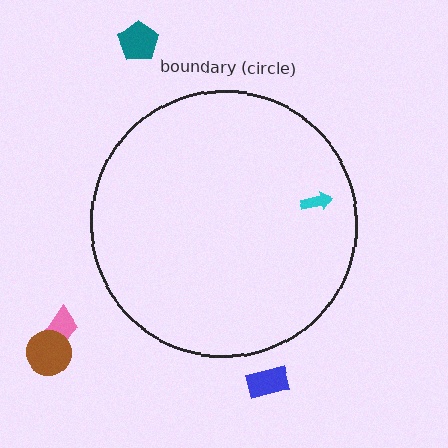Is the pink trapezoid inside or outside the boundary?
Outside.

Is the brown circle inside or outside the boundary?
Outside.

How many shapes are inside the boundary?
1 inside, 4 outside.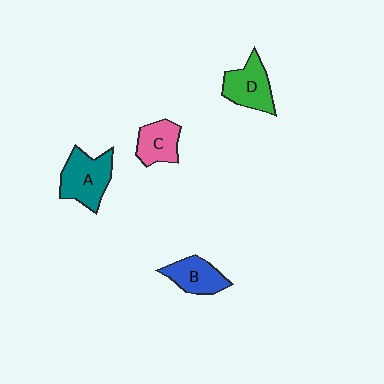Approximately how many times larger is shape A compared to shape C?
Approximately 1.5 times.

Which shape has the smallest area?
Shape C (pink).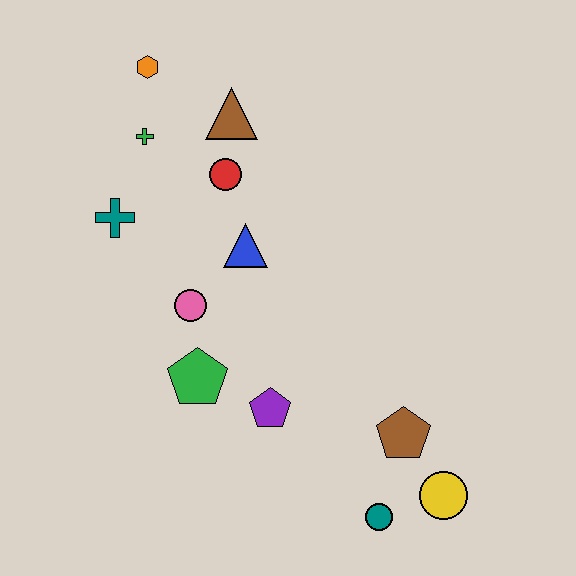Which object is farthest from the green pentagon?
The orange hexagon is farthest from the green pentagon.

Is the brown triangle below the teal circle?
No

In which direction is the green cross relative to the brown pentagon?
The green cross is above the brown pentagon.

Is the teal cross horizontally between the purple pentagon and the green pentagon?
No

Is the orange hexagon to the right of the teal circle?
No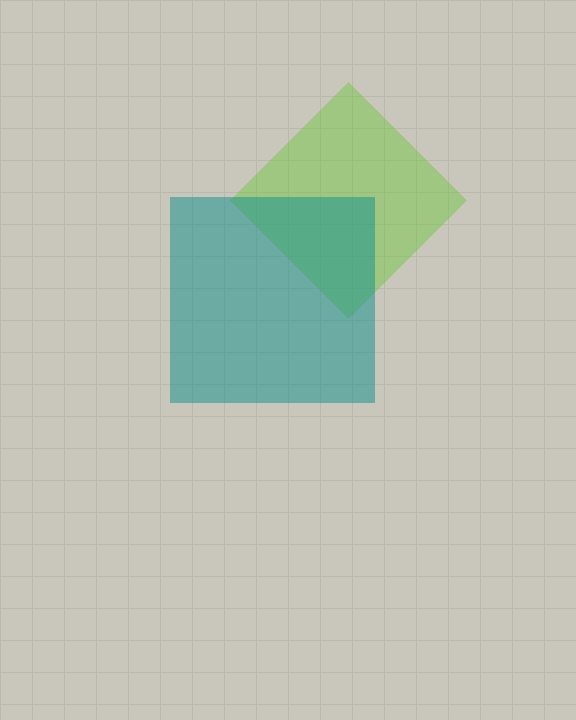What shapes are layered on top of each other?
The layered shapes are: a lime diamond, a teal square.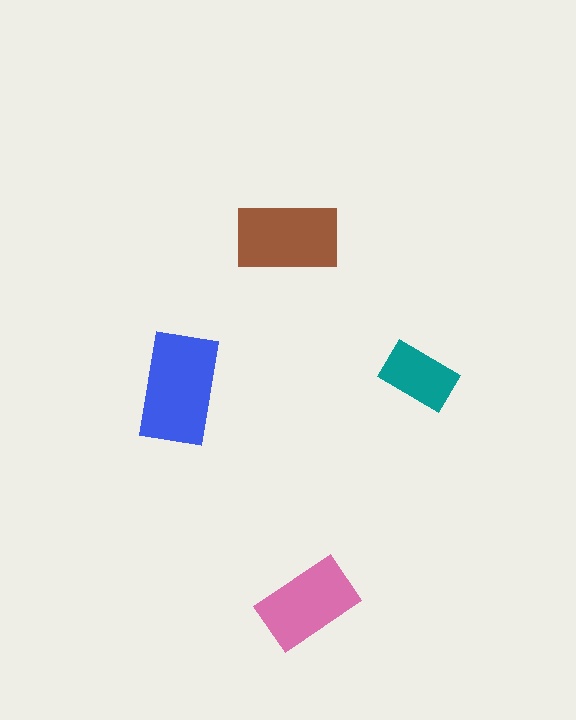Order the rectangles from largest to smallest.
the blue one, the brown one, the pink one, the teal one.